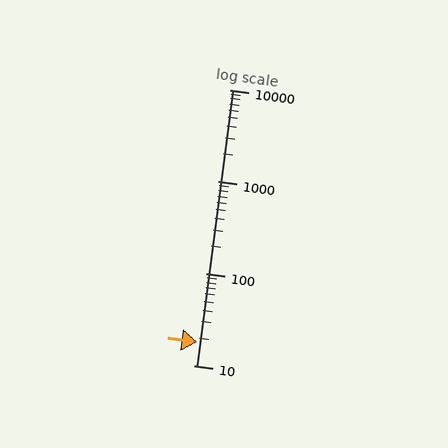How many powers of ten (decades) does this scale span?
The scale spans 3 decades, from 10 to 10000.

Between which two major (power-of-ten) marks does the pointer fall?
The pointer is between 10 and 100.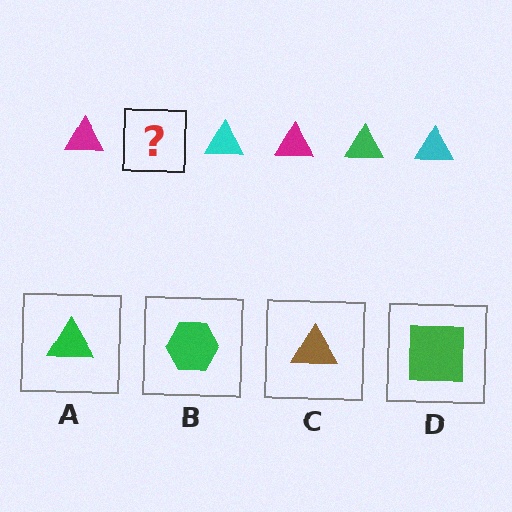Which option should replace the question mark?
Option A.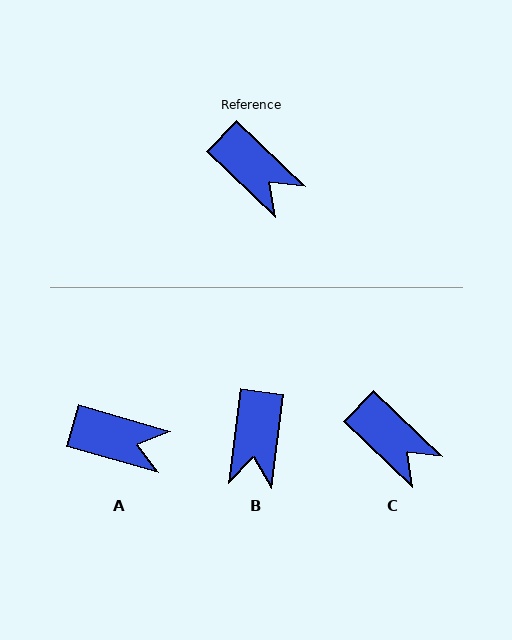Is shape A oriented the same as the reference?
No, it is off by about 28 degrees.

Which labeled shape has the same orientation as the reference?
C.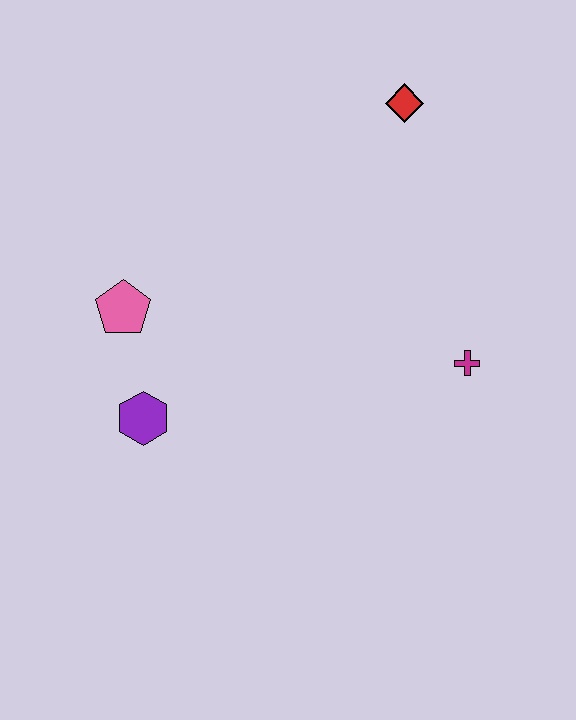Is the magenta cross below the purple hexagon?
No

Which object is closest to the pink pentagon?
The purple hexagon is closest to the pink pentagon.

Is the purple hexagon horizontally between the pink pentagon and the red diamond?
Yes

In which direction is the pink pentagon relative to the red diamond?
The pink pentagon is to the left of the red diamond.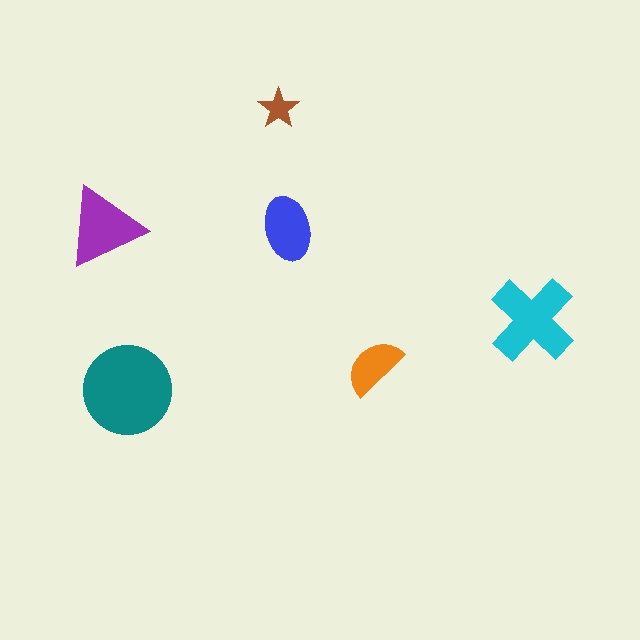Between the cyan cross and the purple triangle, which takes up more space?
The cyan cross.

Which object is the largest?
The teal circle.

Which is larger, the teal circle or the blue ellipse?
The teal circle.